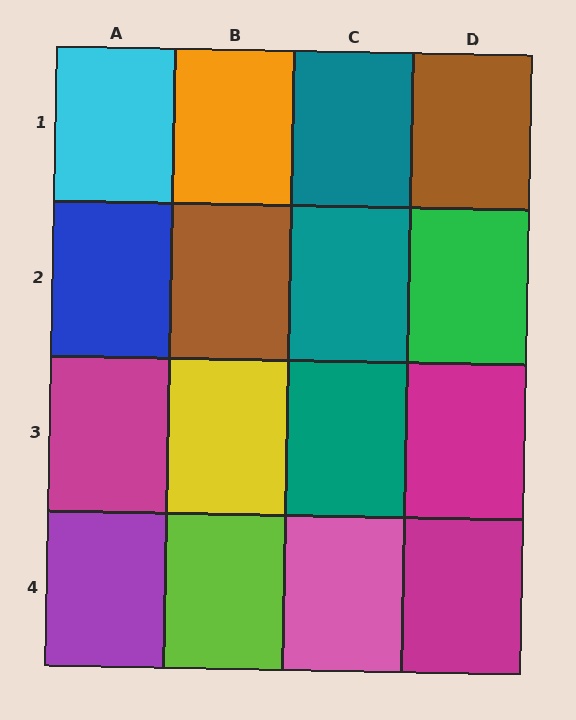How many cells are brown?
2 cells are brown.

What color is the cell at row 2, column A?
Blue.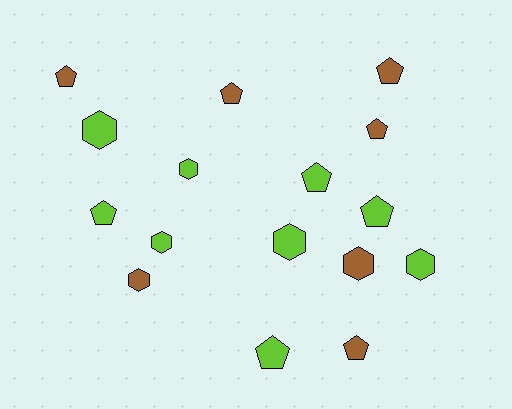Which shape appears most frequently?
Pentagon, with 9 objects.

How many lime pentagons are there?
There are 4 lime pentagons.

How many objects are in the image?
There are 16 objects.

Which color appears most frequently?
Lime, with 9 objects.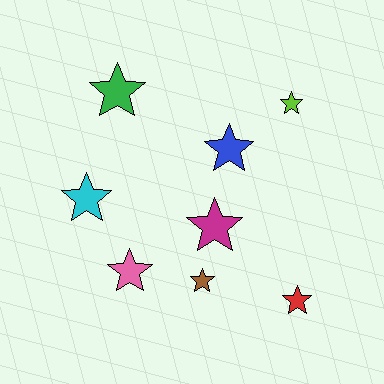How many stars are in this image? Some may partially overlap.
There are 8 stars.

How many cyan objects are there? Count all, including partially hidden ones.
There is 1 cyan object.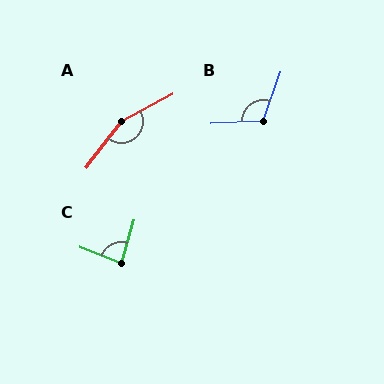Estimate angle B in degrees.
Approximately 112 degrees.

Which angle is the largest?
A, at approximately 155 degrees.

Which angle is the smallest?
C, at approximately 85 degrees.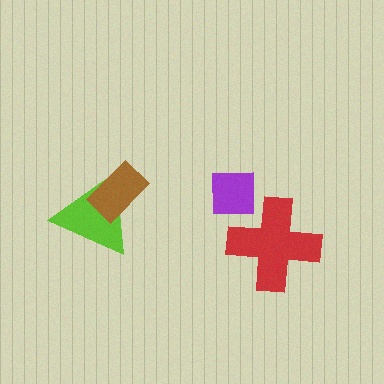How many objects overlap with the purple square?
1 object overlaps with the purple square.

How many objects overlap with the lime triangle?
1 object overlaps with the lime triangle.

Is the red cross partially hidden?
Yes, it is partially covered by another shape.